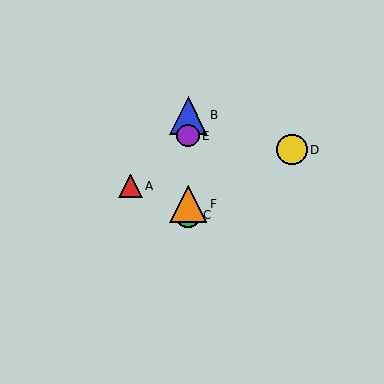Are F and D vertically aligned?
No, F is at x≈188 and D is at x≈292.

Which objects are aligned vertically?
Objects B, C, E, F are aligned vertically.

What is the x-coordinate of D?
Object D is at x≈292.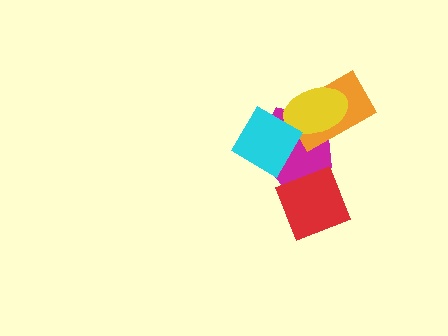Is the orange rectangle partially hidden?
Yes, it is partially covered by another shape.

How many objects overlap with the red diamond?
1 object overlaps with the red diamond.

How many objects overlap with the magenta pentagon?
4 objects overlap with the magenta pentagon.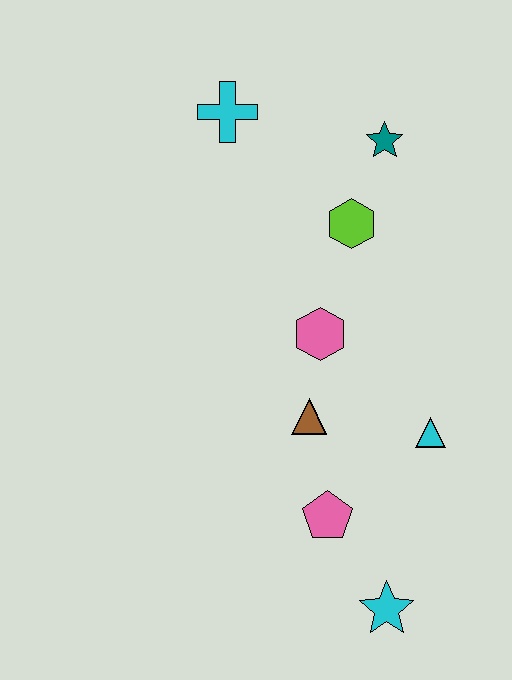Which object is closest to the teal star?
The lime hexagon is closest to the teal star.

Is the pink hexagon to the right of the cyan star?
No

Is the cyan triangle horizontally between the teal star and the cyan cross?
No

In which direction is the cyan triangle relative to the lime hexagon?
The cyan triangle is below the lime hexagon.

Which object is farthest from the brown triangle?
The cyan cross is farthest from the brown triangle.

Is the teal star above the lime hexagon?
Yes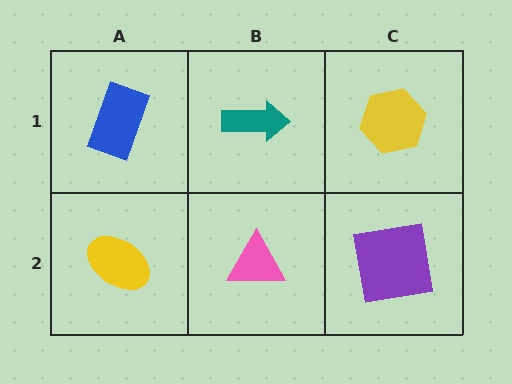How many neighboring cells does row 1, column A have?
2.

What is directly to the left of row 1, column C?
A teal arrow.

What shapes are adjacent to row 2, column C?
A yellow hexagon (row 1, column C), a pink triangle (row 2, column B).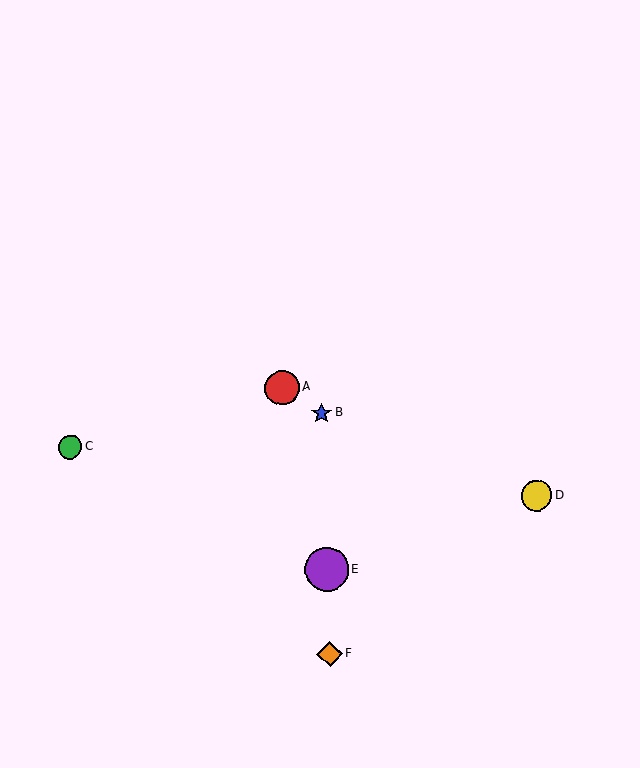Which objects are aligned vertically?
Objects B, E, F are aligned vertically.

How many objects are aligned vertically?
3 objects (B, E, F) are aligned vertically.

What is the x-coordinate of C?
Object C is at x≈70.